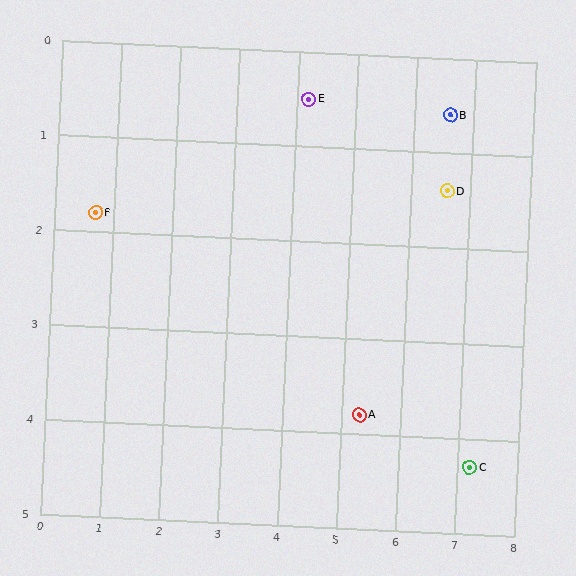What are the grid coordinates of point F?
Point F is at approximately (0.7, 1.8).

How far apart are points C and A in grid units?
Points C and A are about 2.0 grid units apart.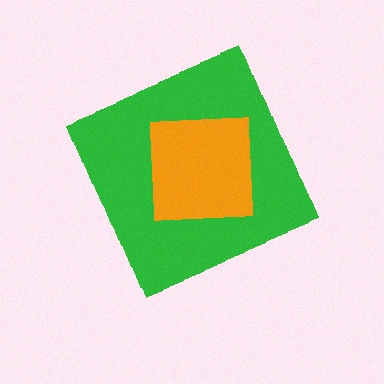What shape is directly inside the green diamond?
The orange square.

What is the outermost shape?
The green diamond.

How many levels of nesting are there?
2.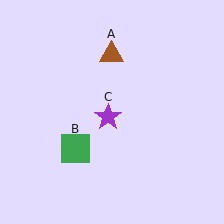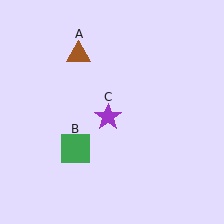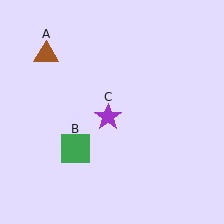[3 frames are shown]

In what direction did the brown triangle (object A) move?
The brown triangle (object A) moved left.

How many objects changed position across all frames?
1 object changed position: brown triangle (object A).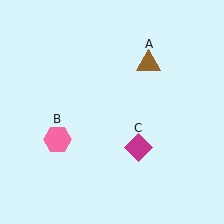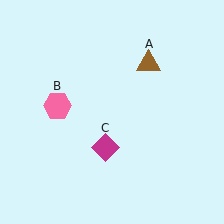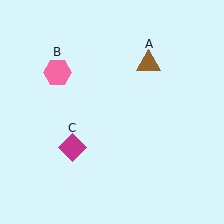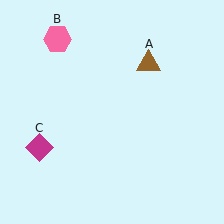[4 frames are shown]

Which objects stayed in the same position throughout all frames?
Brown triangle (object A) remained stationary.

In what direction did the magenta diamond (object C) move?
The magenta diamond (object C) moved left.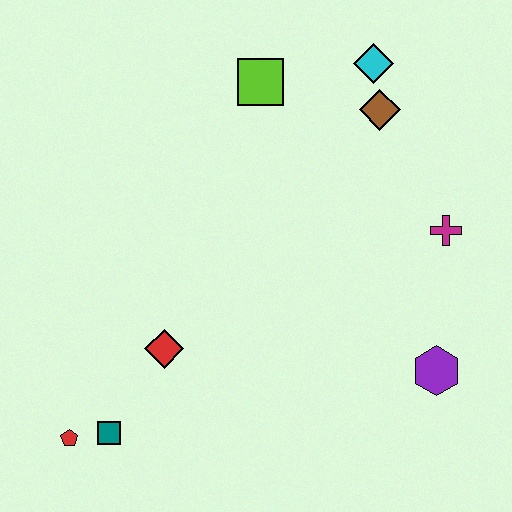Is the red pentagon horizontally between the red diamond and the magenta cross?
No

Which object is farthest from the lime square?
The red pentagon is farthest from the lime square.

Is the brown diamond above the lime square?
No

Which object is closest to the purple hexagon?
The magenta cross is closest to the purple hexagon.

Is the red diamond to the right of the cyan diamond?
No